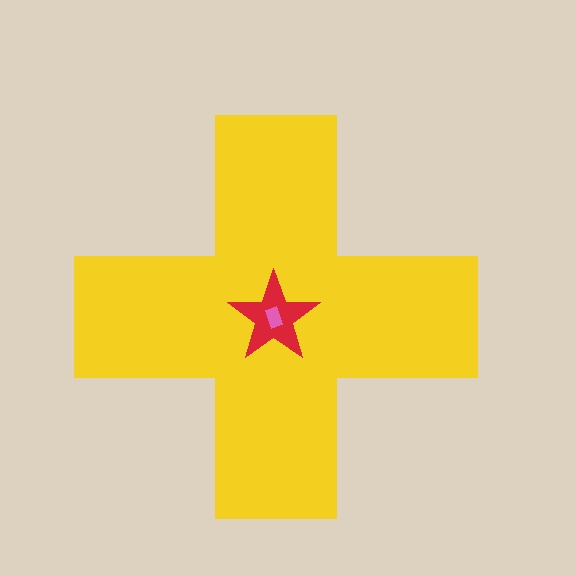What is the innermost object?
The pink rectangle.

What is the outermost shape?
The yellow cross.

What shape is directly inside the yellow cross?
The red star.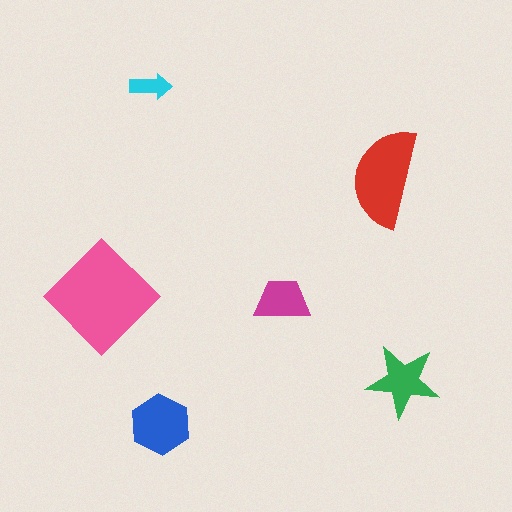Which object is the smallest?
The cyan arrow.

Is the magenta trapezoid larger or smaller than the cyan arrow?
Larger.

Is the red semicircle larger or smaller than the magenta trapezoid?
Larger.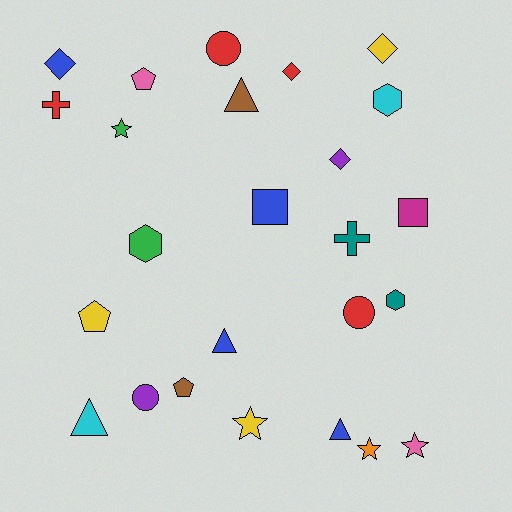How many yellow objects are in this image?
There are 3 yellow objects.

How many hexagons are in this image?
There are 3 hexagons.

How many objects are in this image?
There are 25 objects.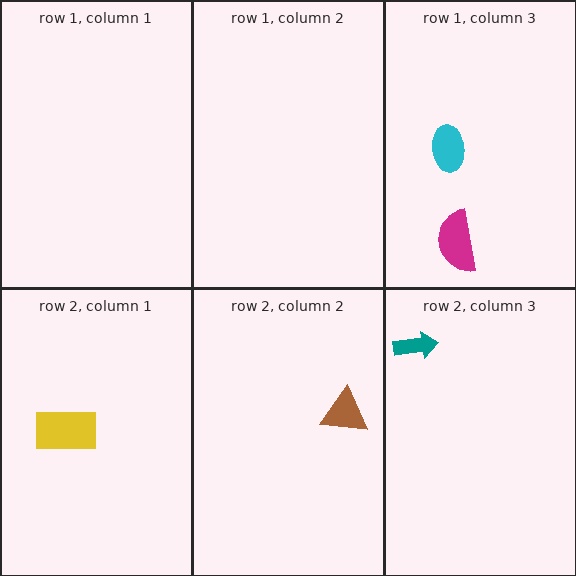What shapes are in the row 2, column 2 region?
The brown triangle.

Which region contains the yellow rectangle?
The row 2, column 1 region.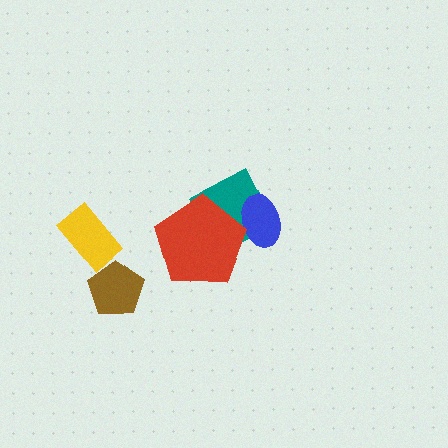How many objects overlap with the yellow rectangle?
0 objects overlap with the yellow rectangle.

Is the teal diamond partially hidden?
Yes, it is partially covered by another shape.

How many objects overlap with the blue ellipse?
2 objects overlap with the blue ellipse.